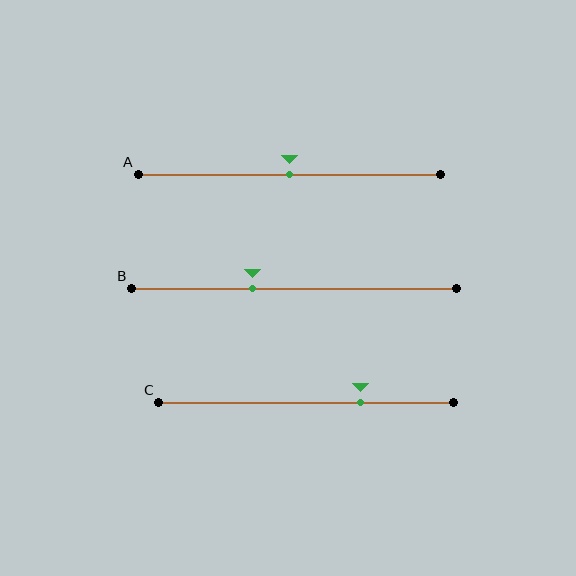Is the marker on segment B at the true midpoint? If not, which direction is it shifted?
No, the marker on segment B is shifted to the left by about 13% of the segment length.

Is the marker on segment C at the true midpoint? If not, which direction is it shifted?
No, the marker on segment C is shifted to the right by about 18% of the segment length.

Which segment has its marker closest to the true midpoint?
Segment A has its marker closest to the true midpoint.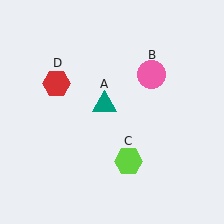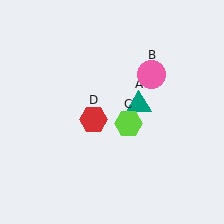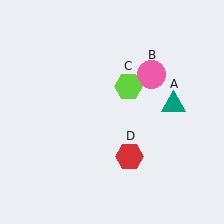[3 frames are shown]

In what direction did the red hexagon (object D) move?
The red hexagon (object D) moved down and to the right.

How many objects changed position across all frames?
3 objects changed position: teal triangle (object A), lime hexagon (object C), red hexagon (object D).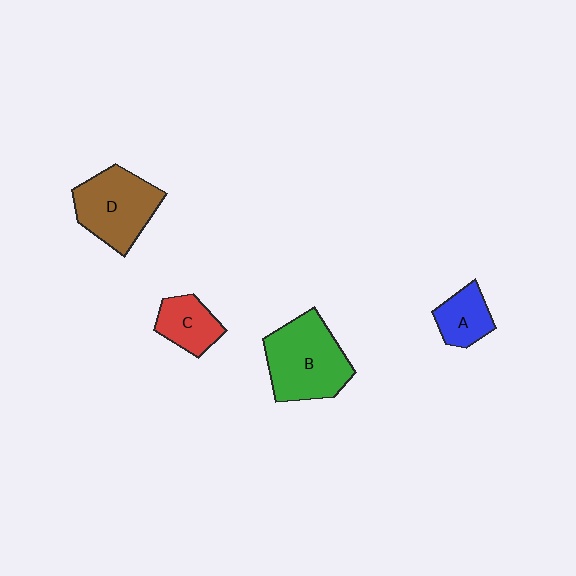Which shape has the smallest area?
Shape A (blue).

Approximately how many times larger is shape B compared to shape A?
Approximately 2.2 times.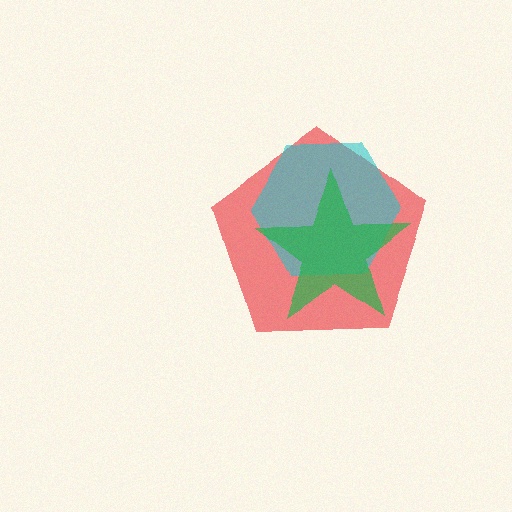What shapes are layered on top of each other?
The layered shapes are: a red pentagon, a cyan hexagon, a green star.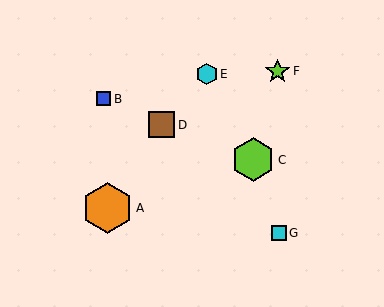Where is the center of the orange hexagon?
The center of the orange hexagon is at (108, 208).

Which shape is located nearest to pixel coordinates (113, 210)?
The orange hexagon (labeled A) at (108, 208) is nearest to that location.